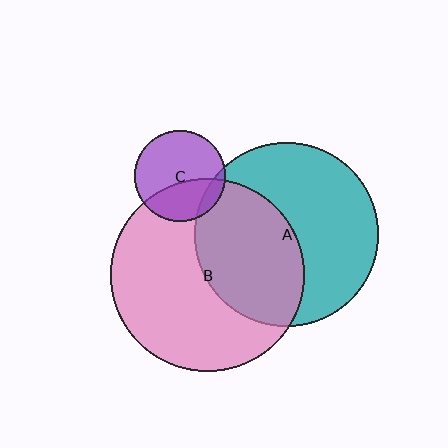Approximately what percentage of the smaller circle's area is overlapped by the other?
Approximately 35%.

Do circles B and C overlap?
Yes.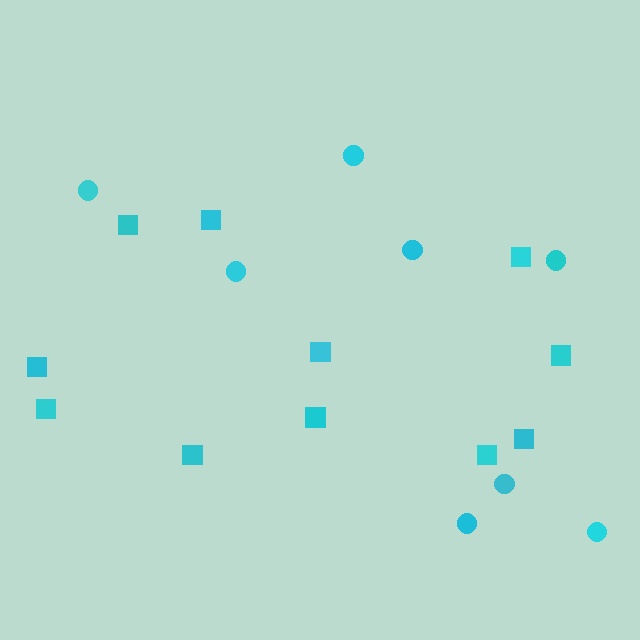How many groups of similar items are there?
There are 2 groups: one group of circles (8) and one group of squares (11).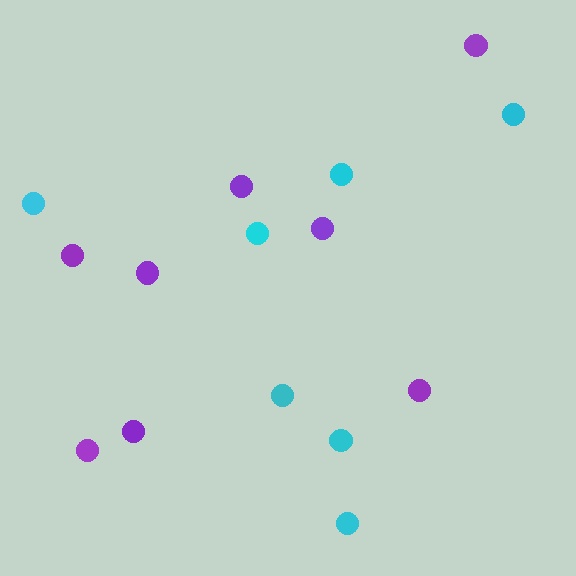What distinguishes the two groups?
There are 2 groups: one group of purple circles (8) and one group of cyan circles (7).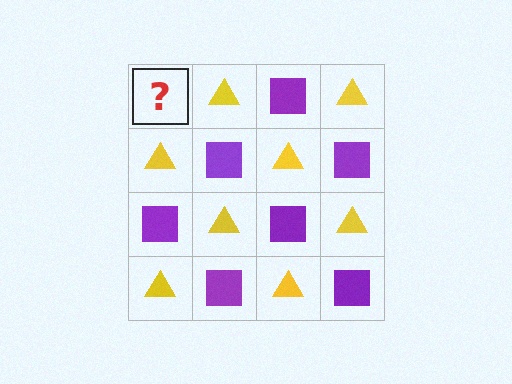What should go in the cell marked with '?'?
The missing cell should contain a purple square.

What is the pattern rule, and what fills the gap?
The rule is that it alternates purple square and yellow triangle in a checkerboard pattern. The gap should be filled with a purple square.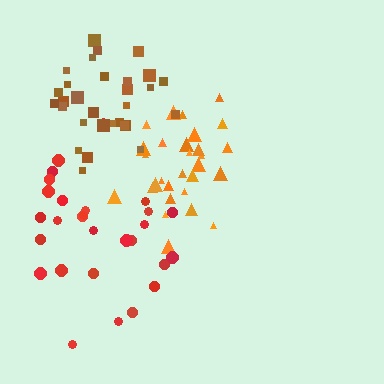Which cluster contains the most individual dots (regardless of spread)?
Brown (30).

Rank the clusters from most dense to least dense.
orange, brown, red.